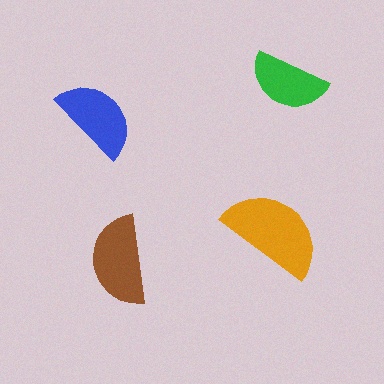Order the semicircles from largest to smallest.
the orange one, the brown one, the blue one, the green one.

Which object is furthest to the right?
The green semicircle is rightmost.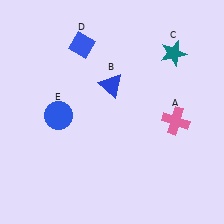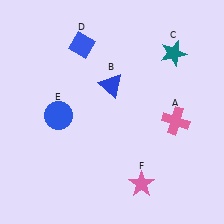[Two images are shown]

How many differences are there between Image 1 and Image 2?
There is 1 difference between the two images.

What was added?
A pink star (F) was added in Image 2.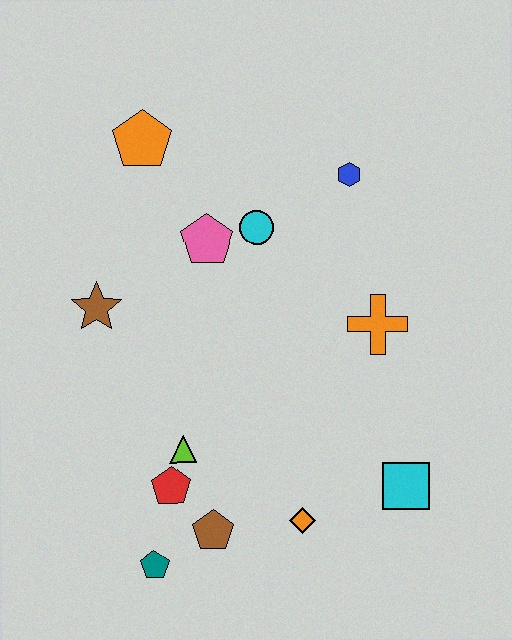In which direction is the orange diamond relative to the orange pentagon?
The orange diamond is below the orange pentagon.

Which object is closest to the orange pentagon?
The pink pentagon is closest to the orange pentagon.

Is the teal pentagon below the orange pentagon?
Yes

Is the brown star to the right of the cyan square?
No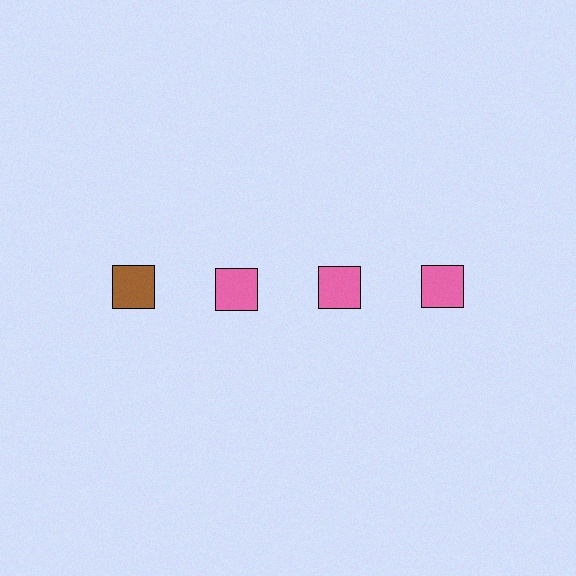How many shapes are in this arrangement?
There are 4 shapes arranged in a grid pattern.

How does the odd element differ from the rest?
It has a different color: brown instead of pink.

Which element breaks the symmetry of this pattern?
The brown square in the top row, leftmost column breaks the symmetry. All other shapes are pink squares.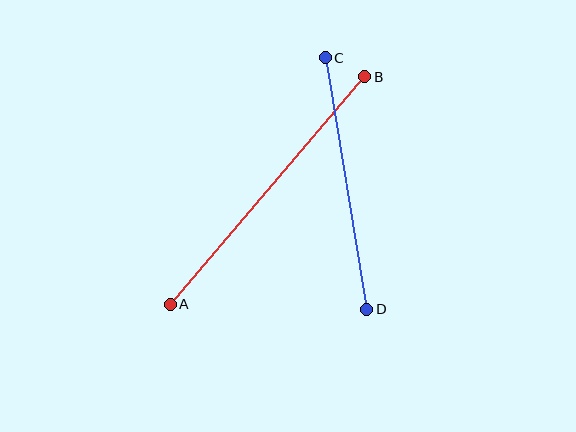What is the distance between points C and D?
The distance is approximately 255 pixels.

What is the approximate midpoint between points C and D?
The midpoint is at approximately (346, 183) pixels.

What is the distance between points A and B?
The distance is approximately 299 pixels.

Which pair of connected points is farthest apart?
Points A and B are farthest apart.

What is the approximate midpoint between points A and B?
The midpoint is at approximately (267, 191) pixels.